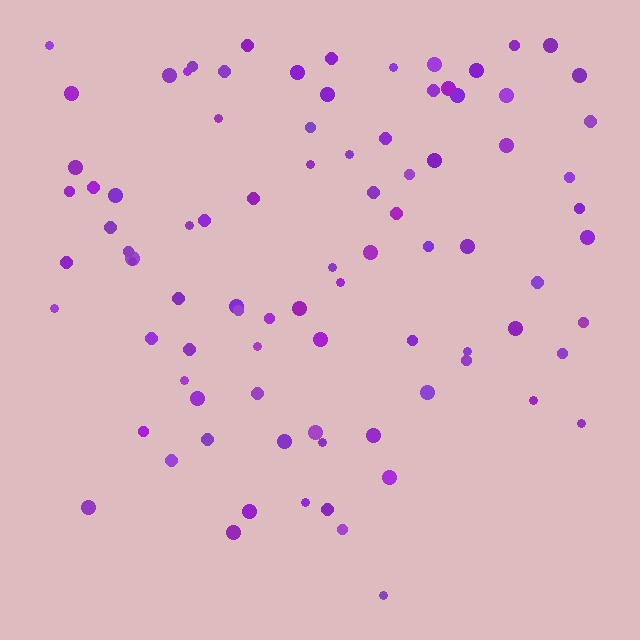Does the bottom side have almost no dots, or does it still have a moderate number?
Still a moderate number, just noticeably fewer than the top.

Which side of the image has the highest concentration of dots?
The top.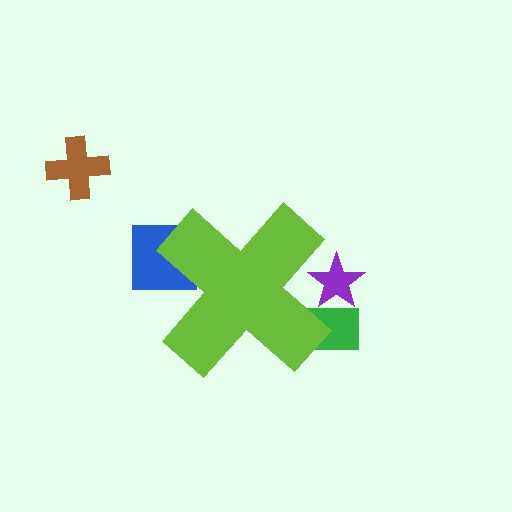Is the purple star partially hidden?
Yes, the purple star is partially hidden behind the lime cross.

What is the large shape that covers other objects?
A lime cross.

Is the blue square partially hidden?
Yes, the blue square is partially hidden behind the lime cross.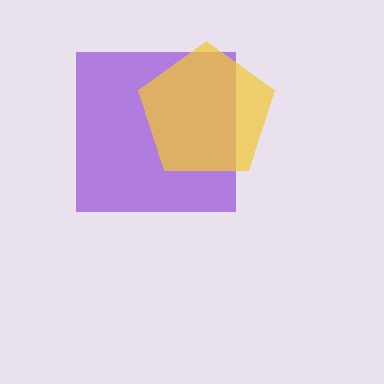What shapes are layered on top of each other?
The layered shapes are: a purple square, a yellow pentagon.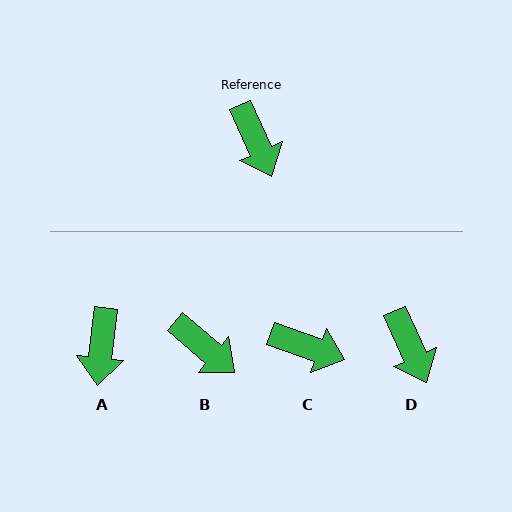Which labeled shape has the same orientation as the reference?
D.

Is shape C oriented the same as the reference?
No, it is off by about 47 degrees.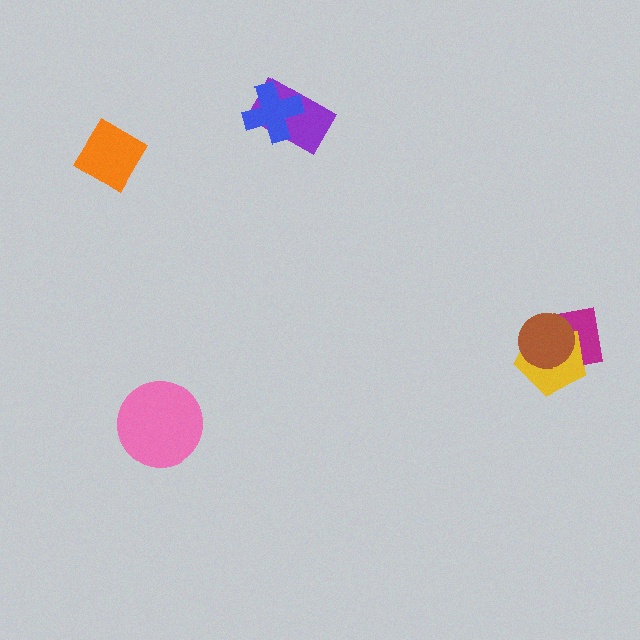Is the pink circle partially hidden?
No, no other shape covers it.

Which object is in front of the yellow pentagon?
The brown circle is in front of the yellow pentagon.